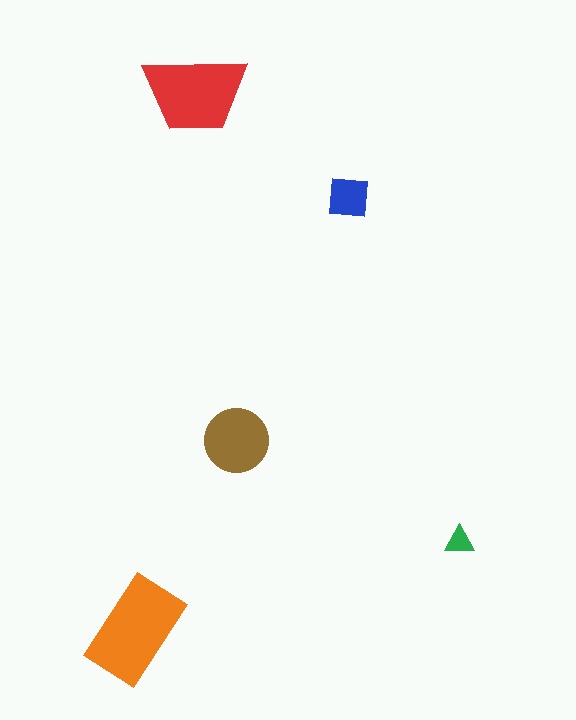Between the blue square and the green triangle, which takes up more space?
The blue square.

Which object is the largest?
The orange rectangle.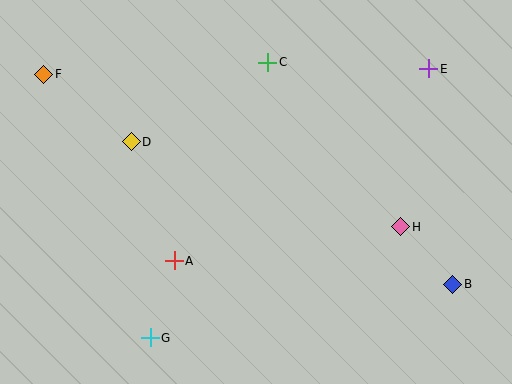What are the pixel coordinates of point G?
Point G is at (150, 338).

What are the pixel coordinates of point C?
Point C is at (268, 62).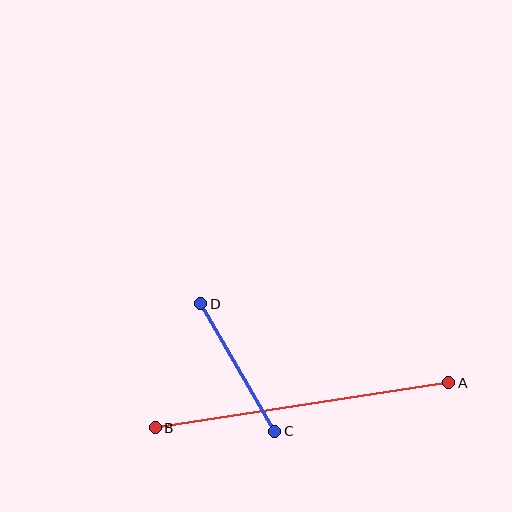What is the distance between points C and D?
The distance is approximately 147 pixels.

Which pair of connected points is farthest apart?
Points A and B are farthest apart.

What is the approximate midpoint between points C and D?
The midpoint is at approximately (238, 368) pixels.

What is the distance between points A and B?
The distance is approximately 297 pixels.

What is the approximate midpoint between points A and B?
The midpoint is at approximately (302, 405) pixels.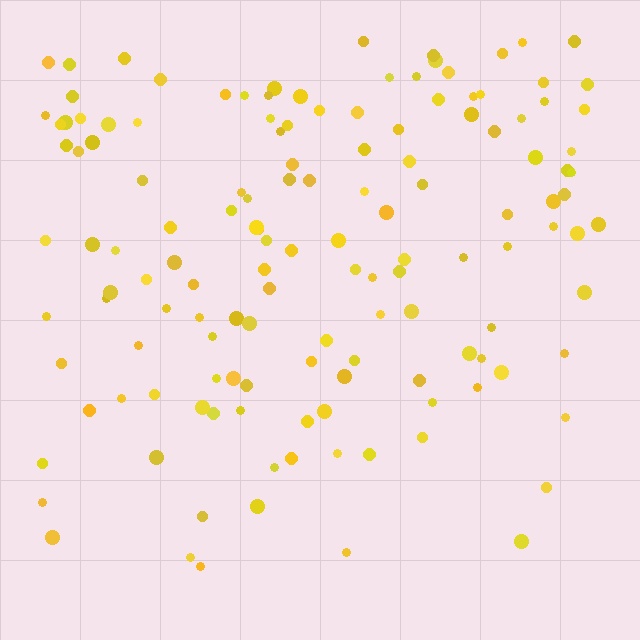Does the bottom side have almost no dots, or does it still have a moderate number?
Still a moderate number, just noticeably fewer than the top.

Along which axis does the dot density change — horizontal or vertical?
Vertical.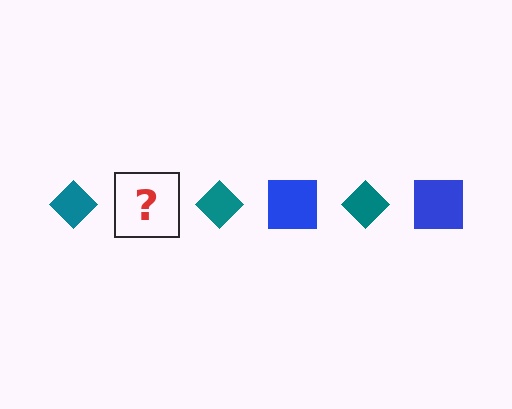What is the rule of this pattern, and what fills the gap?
The rule is that the pattern alternates between teal diamond and blue square. The gap should be filled with a blue square.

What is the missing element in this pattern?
The missing element is a blue square.